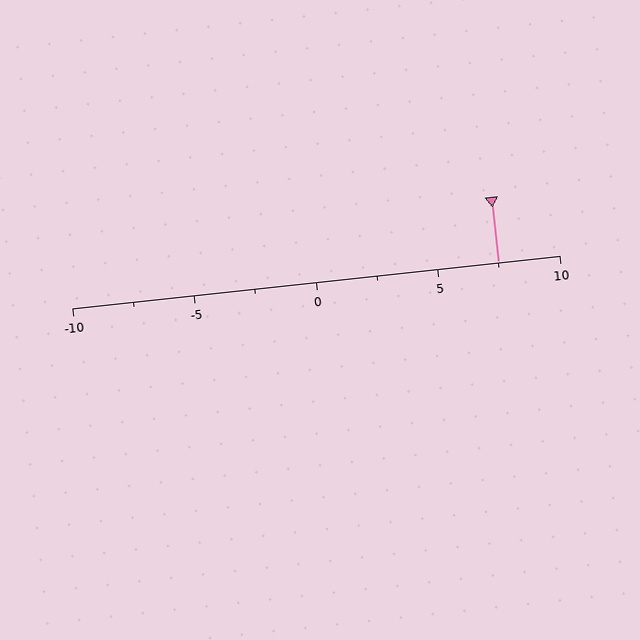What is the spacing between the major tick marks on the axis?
The major ticks are spaced 5 apart.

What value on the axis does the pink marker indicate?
The marker indicates approximately 7.5.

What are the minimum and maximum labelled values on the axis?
The axis runs from -10 to 10.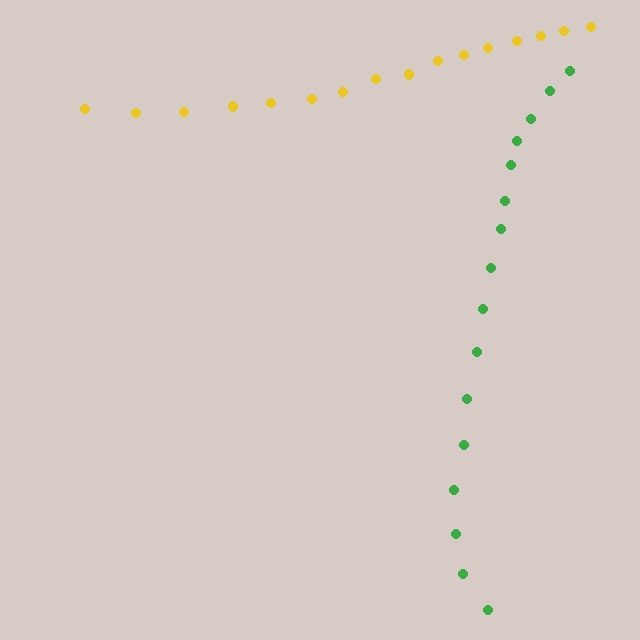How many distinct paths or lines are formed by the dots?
There are 2 distinct paths.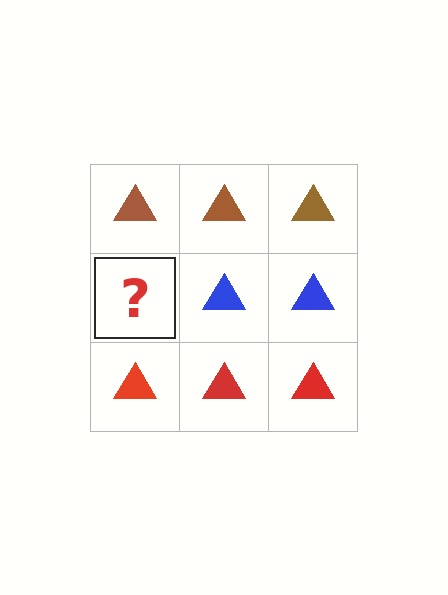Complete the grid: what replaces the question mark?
The question mark should be replaced with a blue triangle.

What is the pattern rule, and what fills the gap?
The rule is that each row has a consistent color. The gap should be filled with a blue triangle.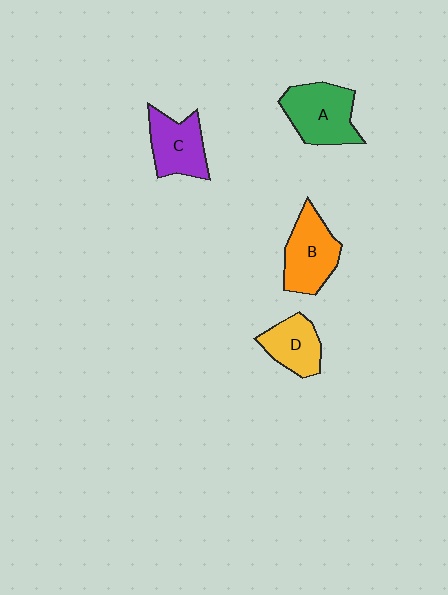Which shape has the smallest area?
Shape D (yellow).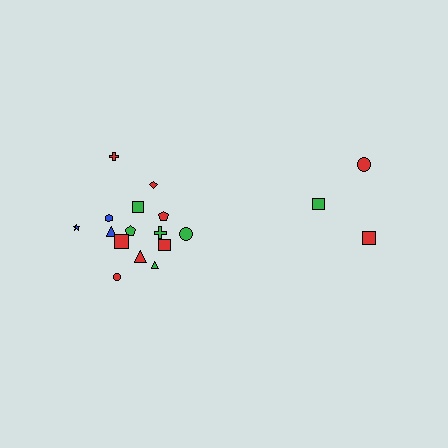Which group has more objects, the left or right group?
The left group.